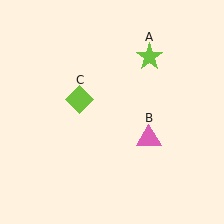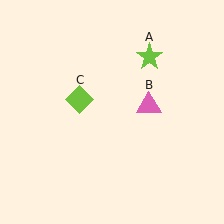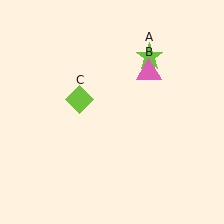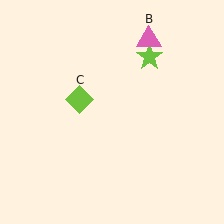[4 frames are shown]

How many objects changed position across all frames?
1 object changed position: pink triangle (object B).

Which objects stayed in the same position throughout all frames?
Lime star (object A) and lime diamond (object C) remained stationary.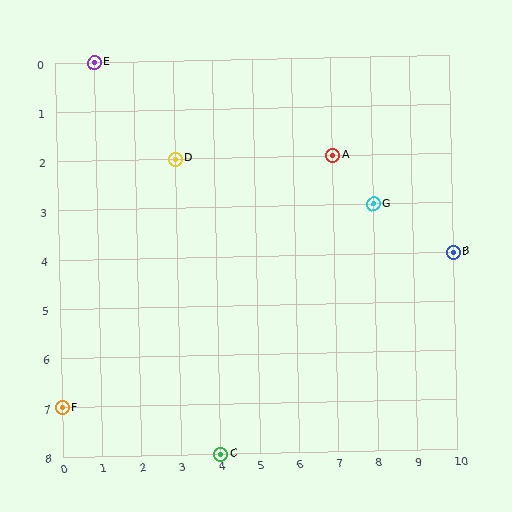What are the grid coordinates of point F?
Point F is at grid coordinates (0, 7).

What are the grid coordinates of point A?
Point A is at grid coordinates (7, 2).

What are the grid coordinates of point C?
Point C is at grid coordinates (4, 8).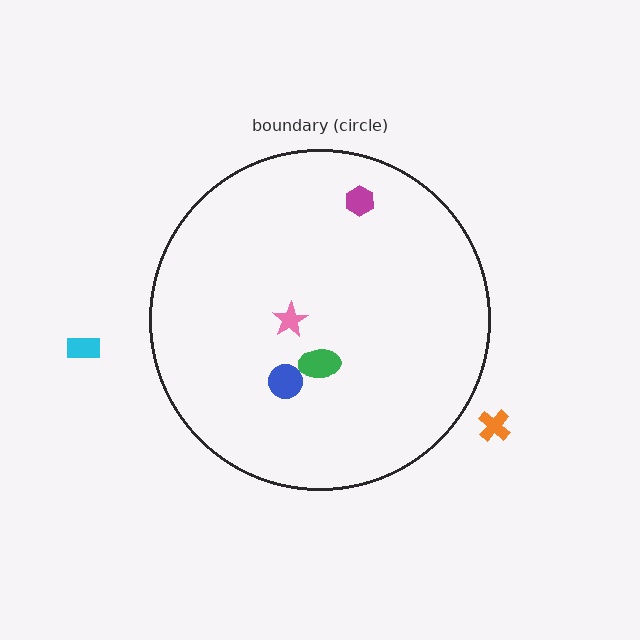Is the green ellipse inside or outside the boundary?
Inside.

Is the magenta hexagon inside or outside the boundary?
Inside.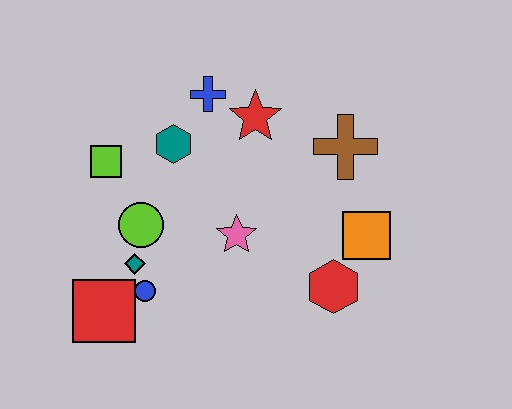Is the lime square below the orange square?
No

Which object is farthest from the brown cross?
The red square is farthest from the brown cross.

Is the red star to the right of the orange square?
No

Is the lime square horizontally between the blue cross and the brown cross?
No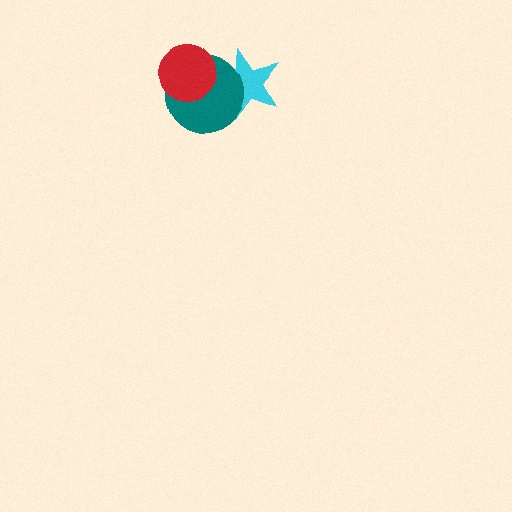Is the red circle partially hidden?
No, no other shape covers it.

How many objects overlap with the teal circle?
2 objects overlap with the teal circle.